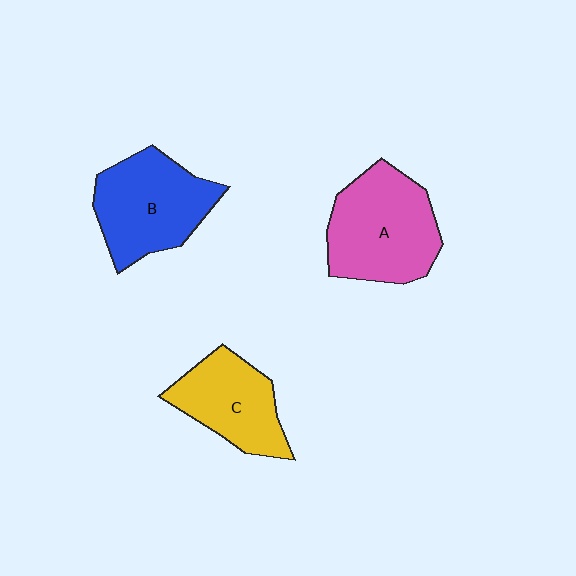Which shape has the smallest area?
Shape C (yellow).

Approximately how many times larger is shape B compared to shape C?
Approximately 1.2 times.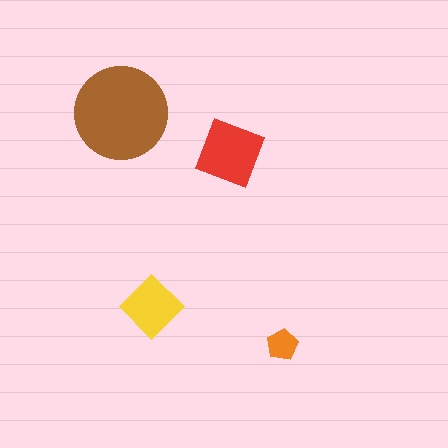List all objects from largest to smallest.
The brown circle, the red square, the yellow diamond, the orange pentagon.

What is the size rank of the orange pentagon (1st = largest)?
4th.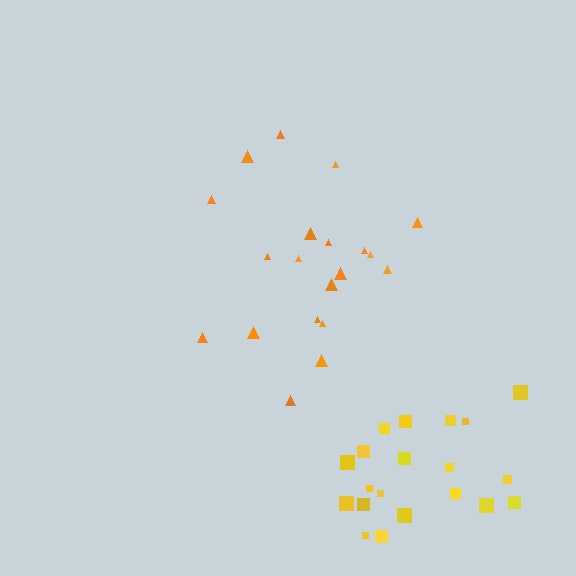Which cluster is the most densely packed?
Yellow.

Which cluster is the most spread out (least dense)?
Orange.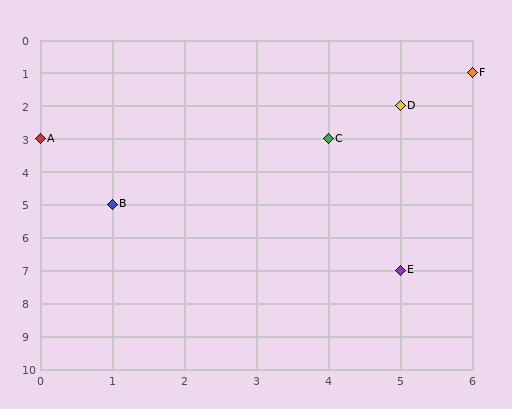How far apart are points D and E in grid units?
Points D and E are 5 rows apart.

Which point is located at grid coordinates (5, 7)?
Point E is at (5, 7).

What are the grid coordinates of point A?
Point A is at grid coordinates (0, 3).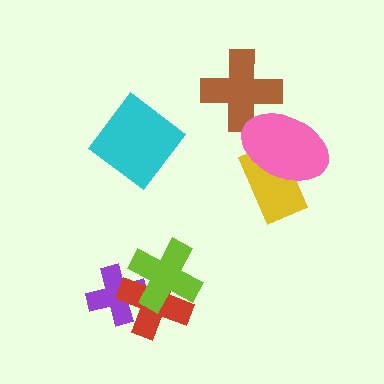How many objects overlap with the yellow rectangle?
1 object overlaps with the yellow rectangle.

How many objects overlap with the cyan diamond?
0 objects overlap with the cyan diamond.